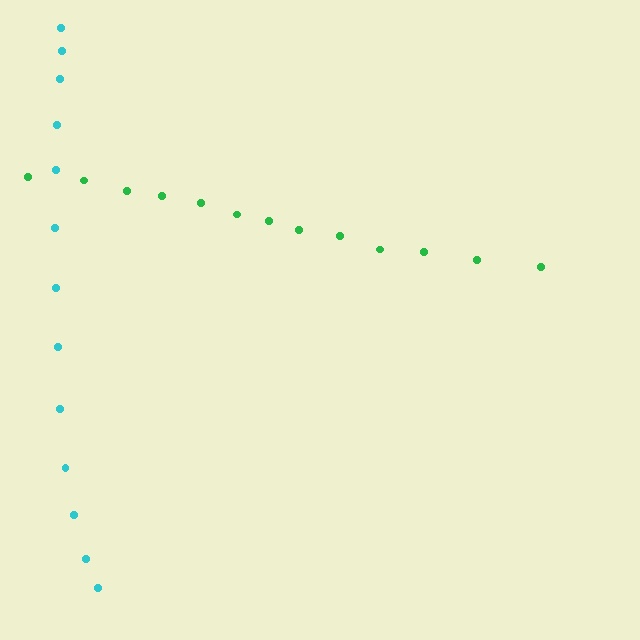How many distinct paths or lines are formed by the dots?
There are 2 distinct paths.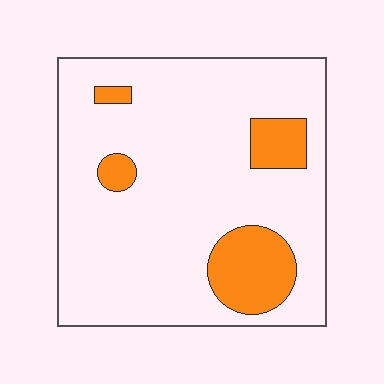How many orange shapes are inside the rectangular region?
4.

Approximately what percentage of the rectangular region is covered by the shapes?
Approximately 15%.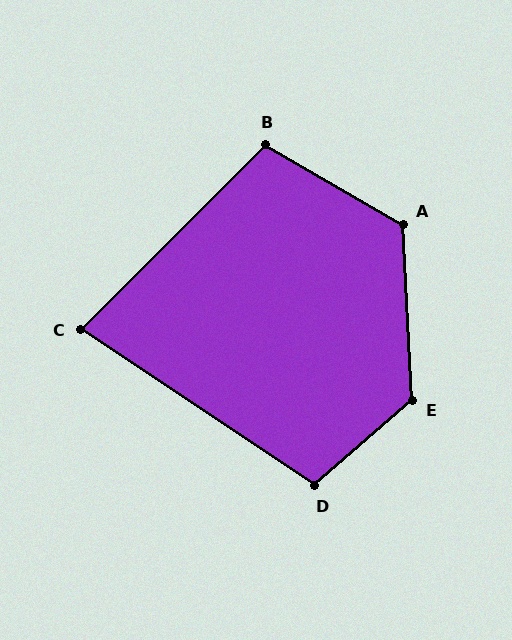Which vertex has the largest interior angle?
E, at approximately 128 degrees.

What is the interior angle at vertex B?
Approximately 105 degrees (obtuse).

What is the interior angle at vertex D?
Approximately 105 degrees (obtuse).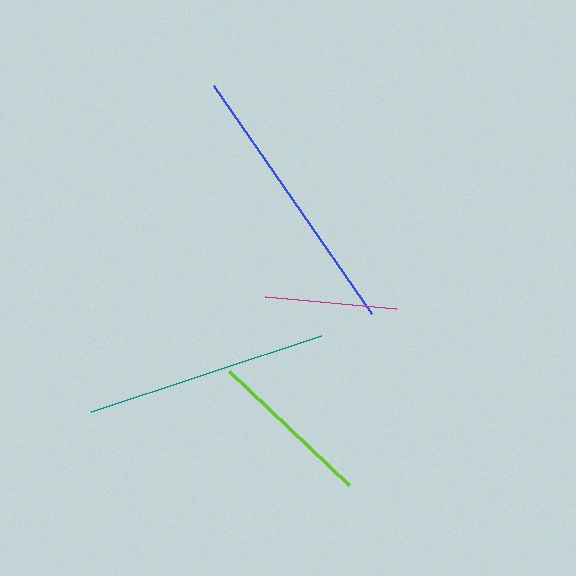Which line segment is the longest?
The blue line is the longest at approximately 277 pixels.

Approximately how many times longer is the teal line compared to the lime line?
The teal line is approximately 1.5 times the length of the lime line.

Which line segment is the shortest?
The magenta line is the shortest at approximately 131 pixels.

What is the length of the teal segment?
The teal segment is approximately 243 pixels long.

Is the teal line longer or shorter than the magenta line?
The teal line is longer than the magenta line.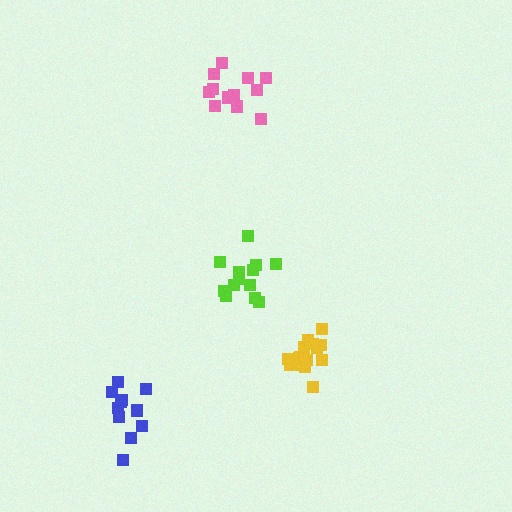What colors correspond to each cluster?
The clusters are colored: yellow, lime, pink, blue.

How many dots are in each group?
Group 1: 17 dots, Group 2: 13 dots, Group 3: 12 dots, Group 4: 11 dots (53 total).